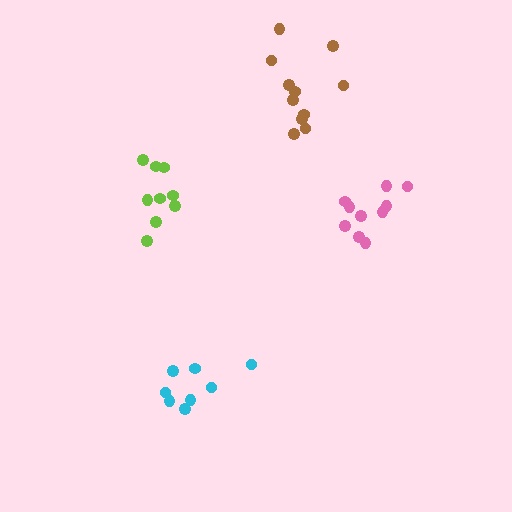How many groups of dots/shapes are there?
There are 4 groups.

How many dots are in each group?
Group 1: 10 dots, Group 2: 8 dots, Group 3: 9 dots, Group 4: 11 dots (38 total).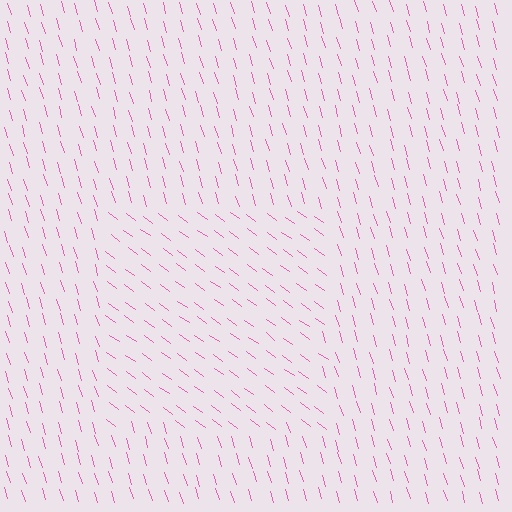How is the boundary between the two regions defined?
The boundary is defined purely by a change in line orientation (approximately 37 degrees difference). All lines are the same color and thickness.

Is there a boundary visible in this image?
Yes, there is a texture boundary formed by a change in line orientation.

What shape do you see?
I see a rectangle.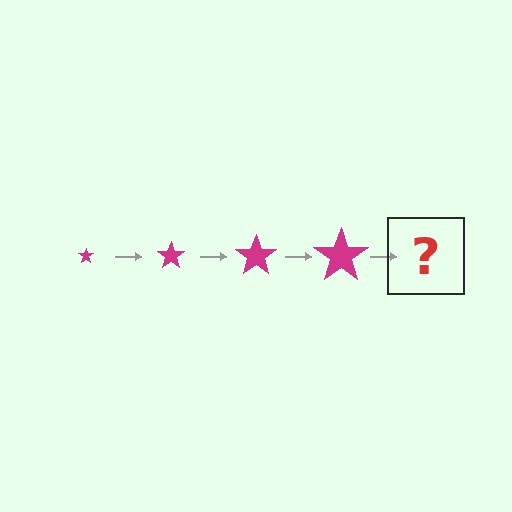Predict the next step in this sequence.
The next step is a magenta star, larger than the previous one.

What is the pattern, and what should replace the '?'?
The pattern is that the star gets progressively larger each step. The '?' should be a magenta star, larger than the previous one.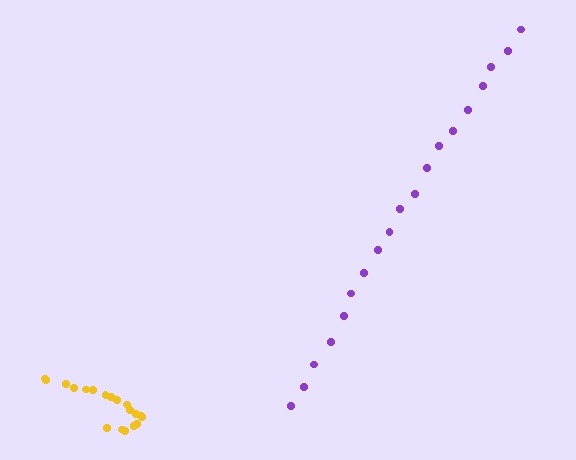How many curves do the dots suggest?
There are 2 distinct paths.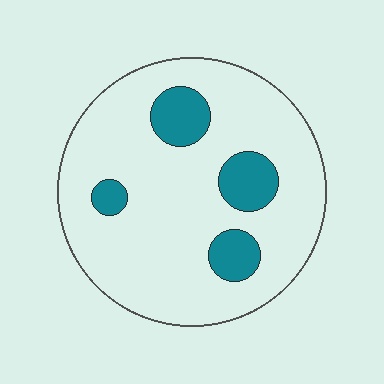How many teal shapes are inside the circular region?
4.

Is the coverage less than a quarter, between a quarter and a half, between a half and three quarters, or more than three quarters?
Less than a quarter.